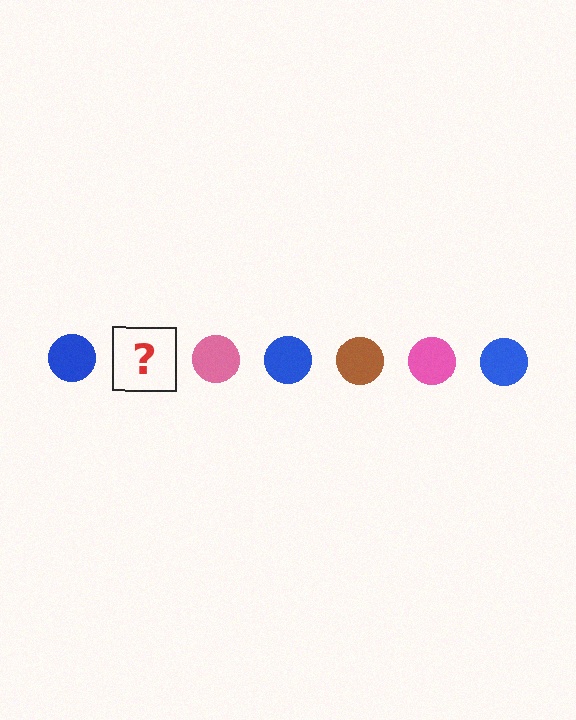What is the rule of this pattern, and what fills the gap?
The rule is that the pattern cycles through blue, brown, pink circles. The gap should be filled with a brown circle.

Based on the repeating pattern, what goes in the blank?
The blank should be a brown circle.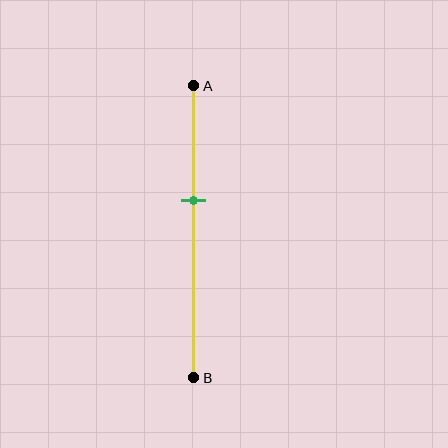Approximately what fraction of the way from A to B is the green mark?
The green mark is approximately 40% of the way from A to B.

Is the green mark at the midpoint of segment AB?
No, the mark is at about 40% from A, not at the 50% midpoint.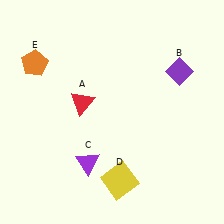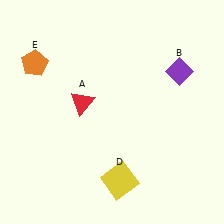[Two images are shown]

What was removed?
The purple triangle (C) was removed in Image 2.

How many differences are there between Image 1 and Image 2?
There is 1 difference between the two images.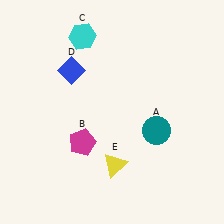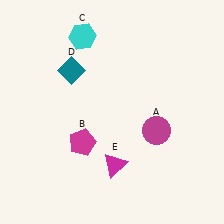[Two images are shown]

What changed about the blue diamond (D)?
In Image 1, D is blue. In Image 2, it changed to teal.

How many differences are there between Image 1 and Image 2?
There are 3 differences between the two images.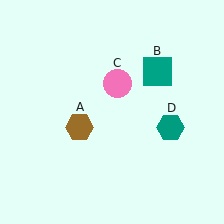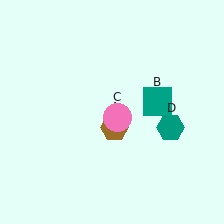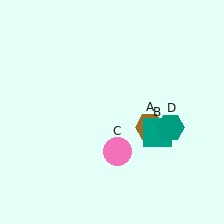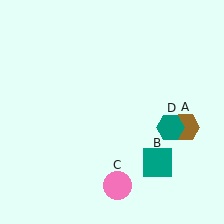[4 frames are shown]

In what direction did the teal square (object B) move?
The teal square (object B) moved down.